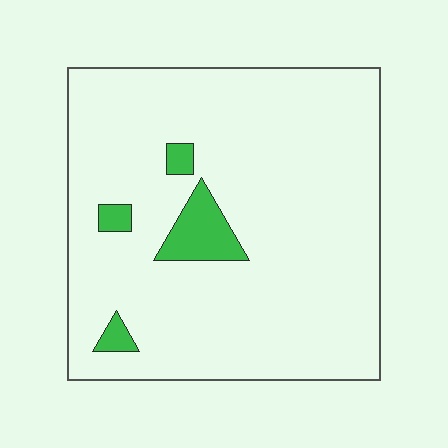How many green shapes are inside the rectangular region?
4.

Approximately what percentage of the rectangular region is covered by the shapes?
Approximately 5%.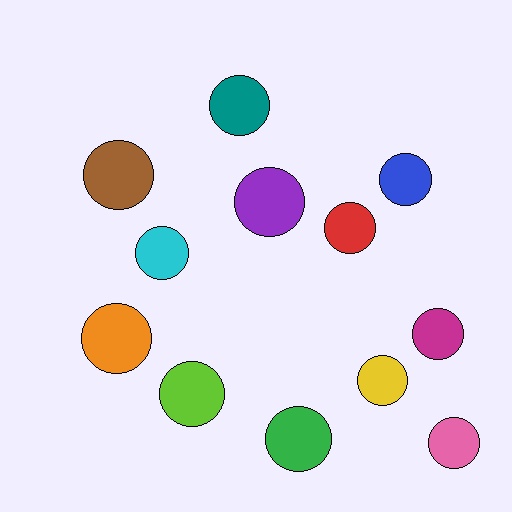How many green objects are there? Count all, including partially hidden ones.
There is 1 green object.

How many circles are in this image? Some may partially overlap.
There are 12 circles.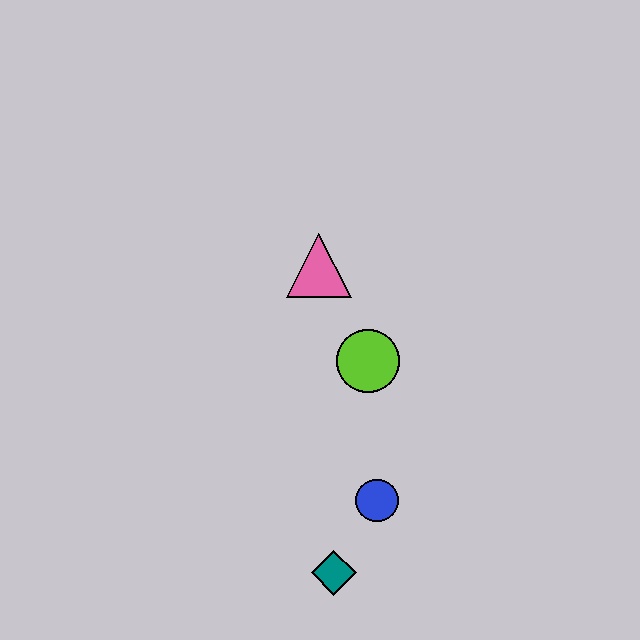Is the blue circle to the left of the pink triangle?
No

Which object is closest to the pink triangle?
The lime circle is closest to the pink triangle.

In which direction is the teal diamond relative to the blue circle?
The teal diamond is below the blue circle.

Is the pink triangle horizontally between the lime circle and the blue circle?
No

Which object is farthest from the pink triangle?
The teal diamond is farthest from the pink triangle.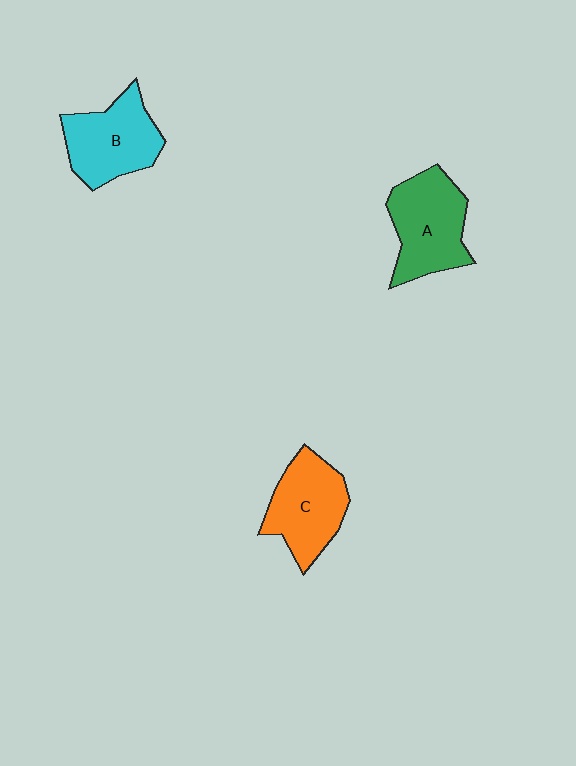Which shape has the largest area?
Shape A (green).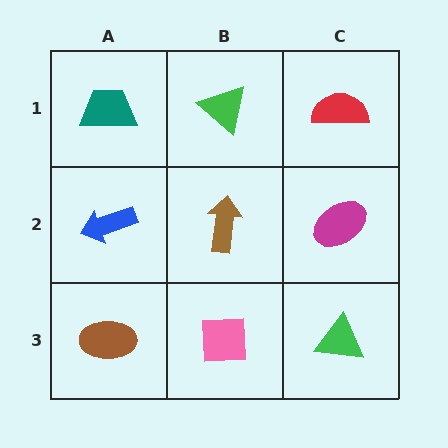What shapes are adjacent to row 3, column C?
A magenta ellipse (row 2, column C), a pink square (row 3, column B).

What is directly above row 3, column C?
A magenta ellipse.